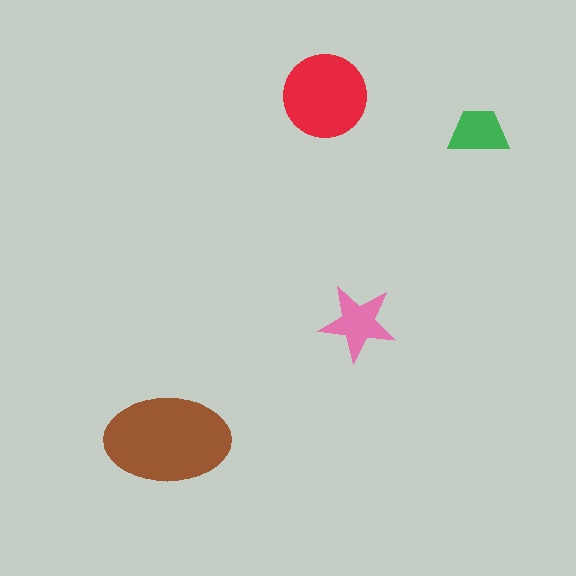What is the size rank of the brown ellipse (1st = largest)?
1st.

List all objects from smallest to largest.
The green trapezoid, the pink star, the red circle, the brown ellipse.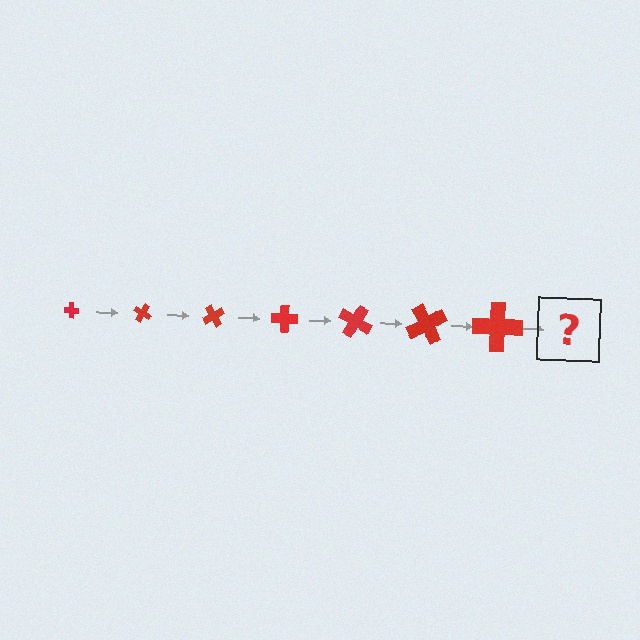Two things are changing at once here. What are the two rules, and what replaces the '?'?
The two rules are that the cross grows larger each step and it rotates 30 degrees each step. The '?' should be a cross, larger than the previous one and rotated 210 degrees from the start.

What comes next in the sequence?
The next element should be a cross, larger than the previous one and rotated 210 degrees from the start.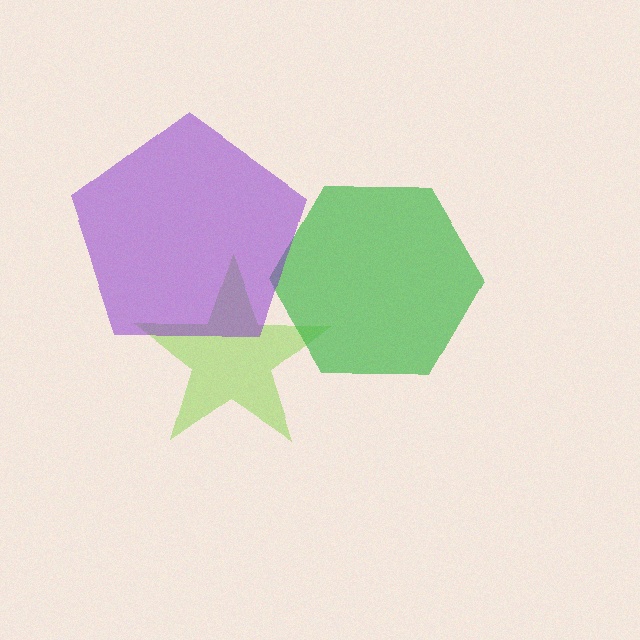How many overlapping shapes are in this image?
There are 3 overlapping shapes in the image.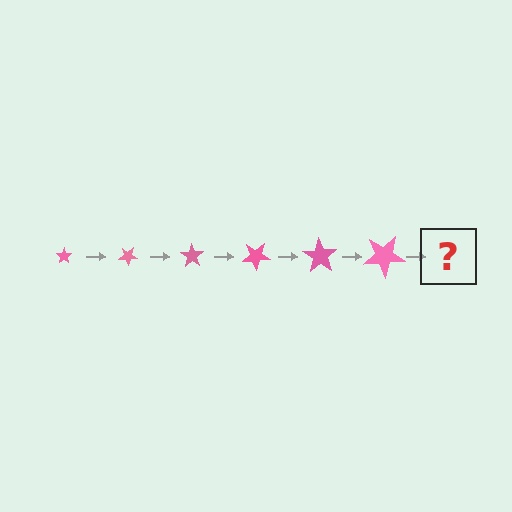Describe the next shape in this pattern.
It should be a star, larger than the previous one and rotated 210 degrees from the start.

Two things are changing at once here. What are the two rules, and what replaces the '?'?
The two rules are that the star grows larger each step and it rotates 35 degrees each step. The '?' should be a star, larger than the previous one and rotated 210 degrees from the start.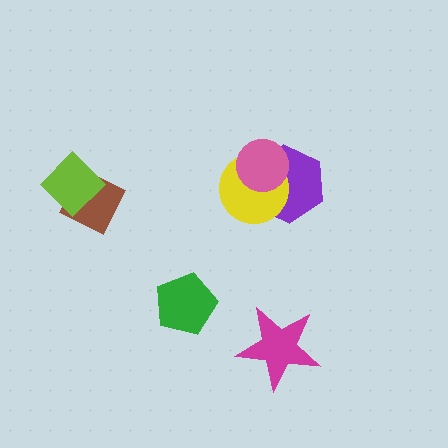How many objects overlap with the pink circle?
2 objects overlap with the pink circle.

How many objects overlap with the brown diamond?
1 object overlaps with the brown diamond.